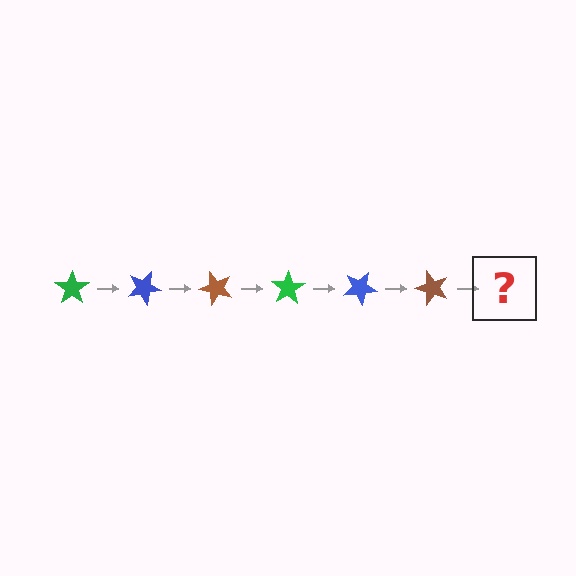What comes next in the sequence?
The next element should be a green star, rotated 150 degrees from the start.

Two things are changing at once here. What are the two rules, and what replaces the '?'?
The two rules are that it rotates 25 degrees each step and the color cycles through green, blue, and brown. The '?' should be a green star, rotated 150 degrees from the start.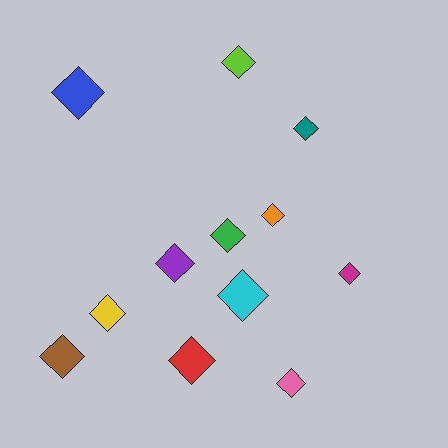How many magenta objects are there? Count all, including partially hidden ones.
There is 1 magenta object.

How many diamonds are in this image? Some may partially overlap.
There are 12 diamonds.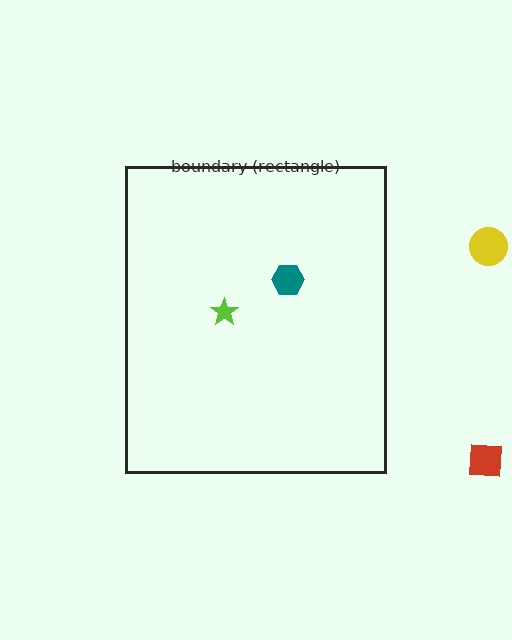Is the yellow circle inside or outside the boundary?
Outside.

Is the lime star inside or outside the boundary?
Inside.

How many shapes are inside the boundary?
2 inside, 2 outside.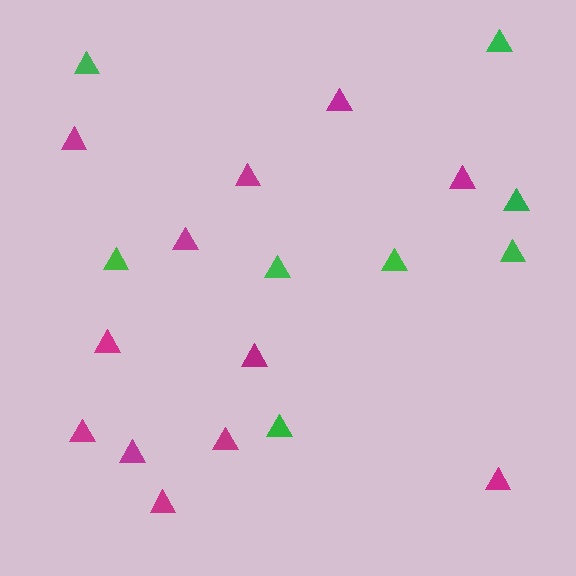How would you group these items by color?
There are 2 groups: one group of magenta triangles (12) and one group of green triangles (8).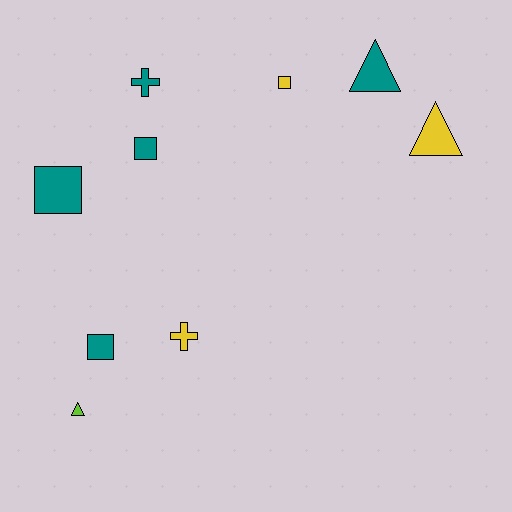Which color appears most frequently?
Teal, with 5 objects.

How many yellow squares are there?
There is 1 yellow square.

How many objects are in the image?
There are 9 objects.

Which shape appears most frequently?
Square, with 4 objects.